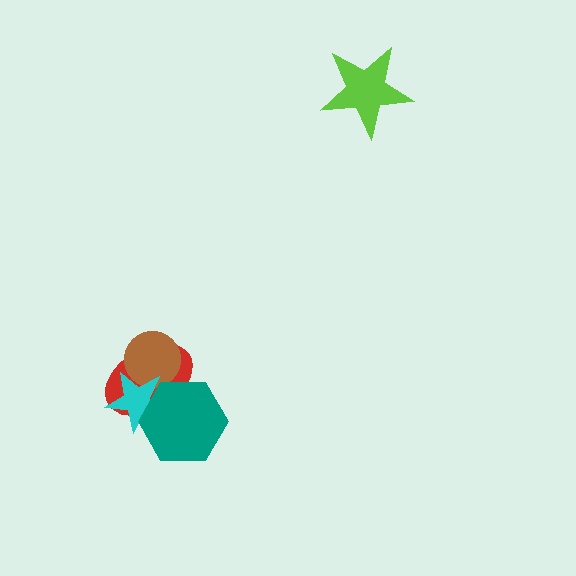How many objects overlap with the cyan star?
3 objects overlap with the cyan star.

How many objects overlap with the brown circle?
2 objects overlap with the brown circle.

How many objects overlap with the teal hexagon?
2 objects overlap with the teal hexagon.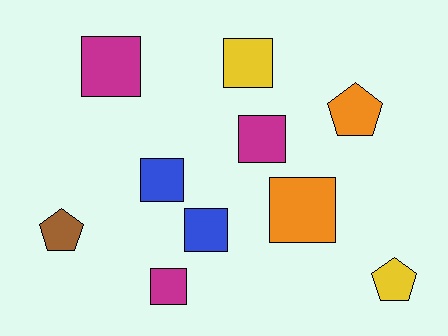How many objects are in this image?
There are 10 objects.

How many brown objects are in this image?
There is 1 brown object.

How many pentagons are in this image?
There are 3 pentagons.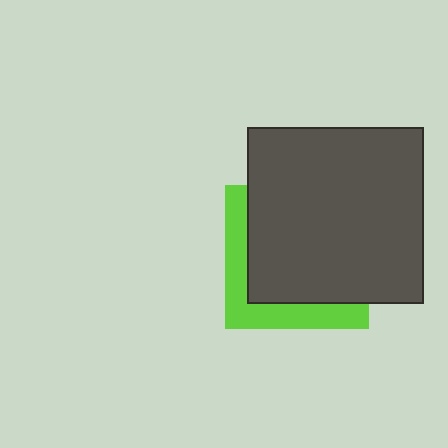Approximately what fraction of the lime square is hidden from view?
Roughly 69% of the lime square is hidden behind the dark gray square.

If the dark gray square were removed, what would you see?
You would see the complete lime square.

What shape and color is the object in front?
The object in front is a dark gray square.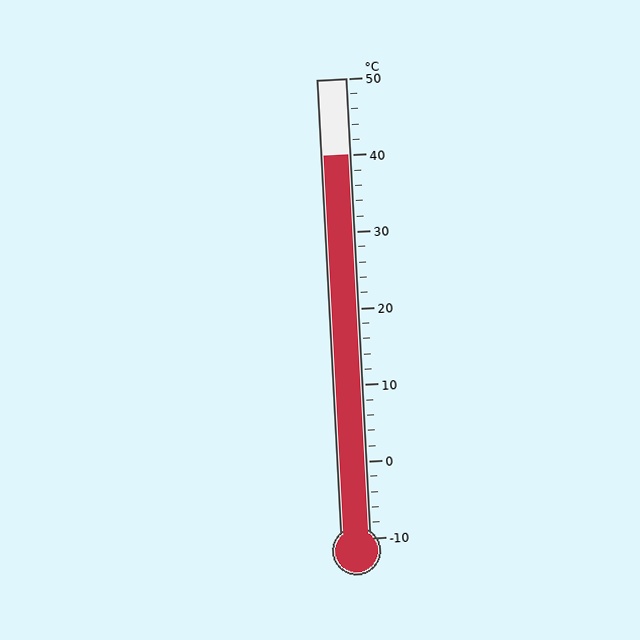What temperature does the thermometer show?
The thermometer shows approximately 40°C.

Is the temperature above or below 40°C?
The temperature is at 40°C.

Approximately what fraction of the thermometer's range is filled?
The thermometer is filled to approximately 85% of its range.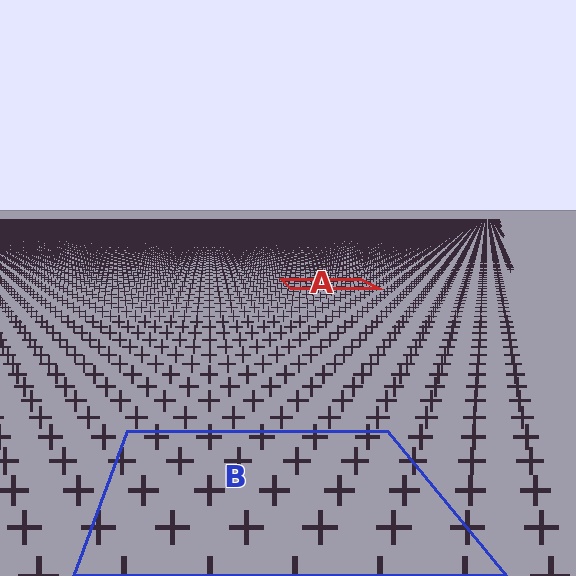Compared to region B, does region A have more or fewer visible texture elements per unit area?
Region A has more texture elements per unit area — they are packed more densely because it is farther away.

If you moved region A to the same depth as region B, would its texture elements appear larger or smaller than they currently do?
They would appear larger. At a closer depth, the same texture elements are projected at a bigger on-screen size.